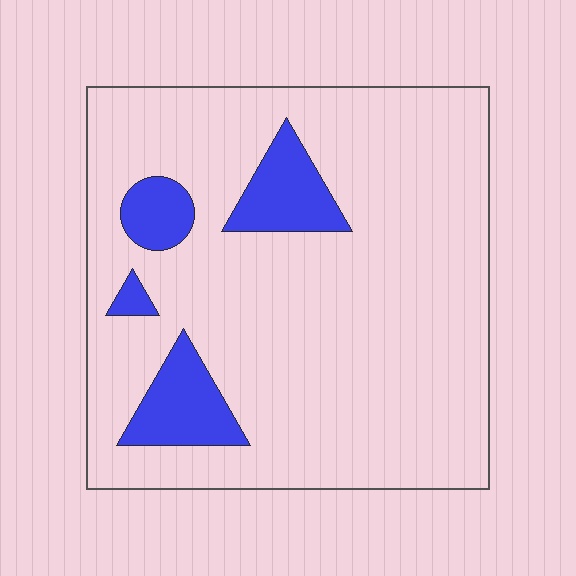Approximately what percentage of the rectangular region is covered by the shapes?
Approximately 15%.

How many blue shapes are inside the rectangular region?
4.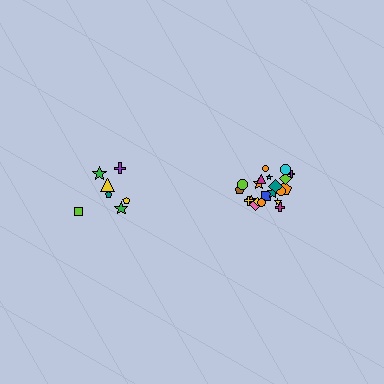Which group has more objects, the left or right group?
The right group.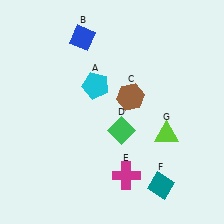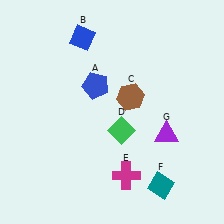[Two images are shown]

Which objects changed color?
A changed from cyan to blue. G changed from lime to purple.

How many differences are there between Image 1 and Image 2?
There are 2 differences between the two images.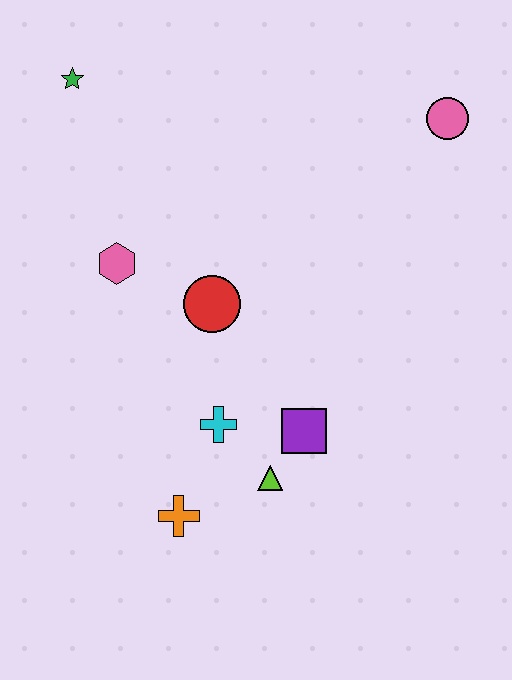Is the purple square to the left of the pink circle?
Yes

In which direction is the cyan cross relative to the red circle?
The cyan cross is below the red circle.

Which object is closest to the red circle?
The pink hexagon is closest to the red circle.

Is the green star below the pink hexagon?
No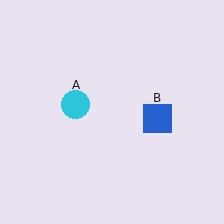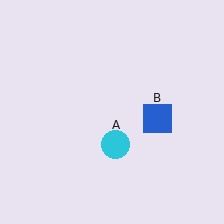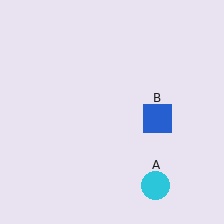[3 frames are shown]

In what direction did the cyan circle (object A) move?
The cyan circle (object A) moved down and to the right.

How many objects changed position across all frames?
1 object changed position: cyan circle (object A).